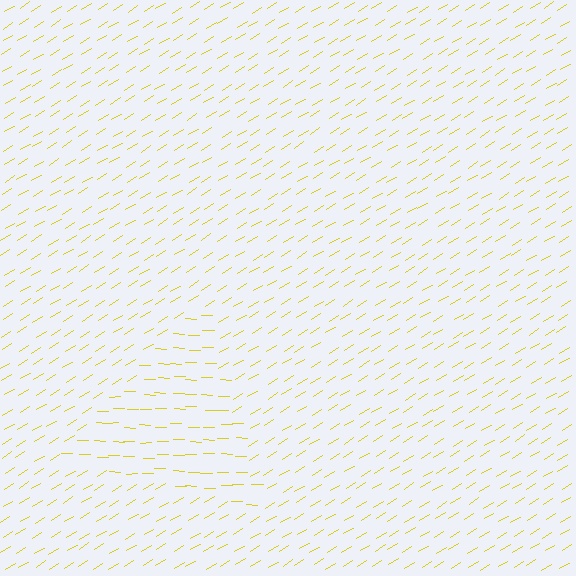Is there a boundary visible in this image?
Yes, there is a texture boundary formed by a change in line orientation.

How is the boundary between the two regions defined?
The boundary is defined purely by a change in line orientation (approximately 33 degrees difference). All lines are the same color and thickness.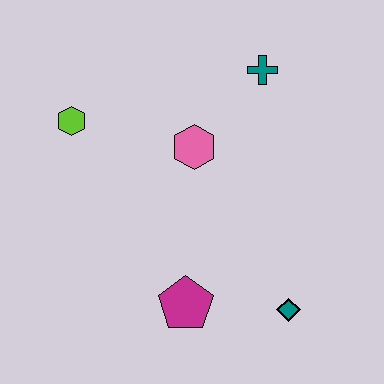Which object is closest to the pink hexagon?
The teal cross is closest to the pink hexagon.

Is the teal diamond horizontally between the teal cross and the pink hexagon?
No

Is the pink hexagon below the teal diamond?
No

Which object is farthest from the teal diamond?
The lime hexagon is farthest from the teal diamond.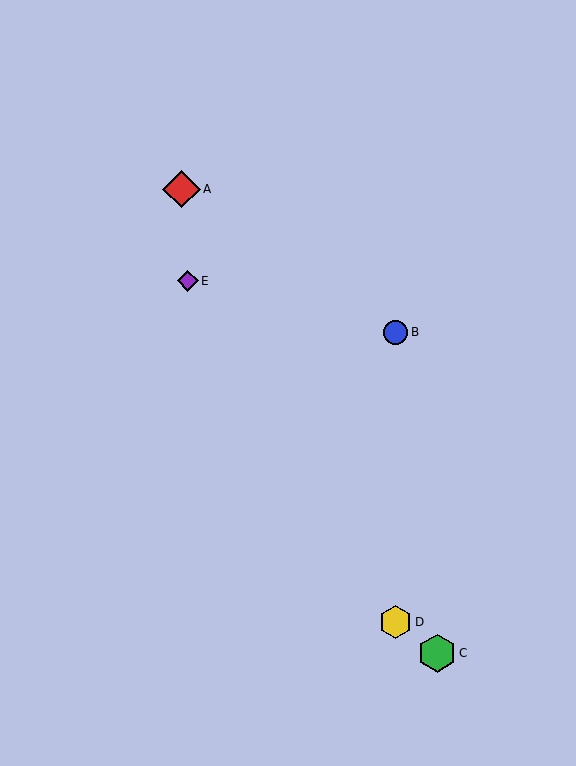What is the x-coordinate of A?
Object A is at x≈182.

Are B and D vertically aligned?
Yes, both are at x≈396.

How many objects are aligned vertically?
2 objects (B, D) are aligned vertically.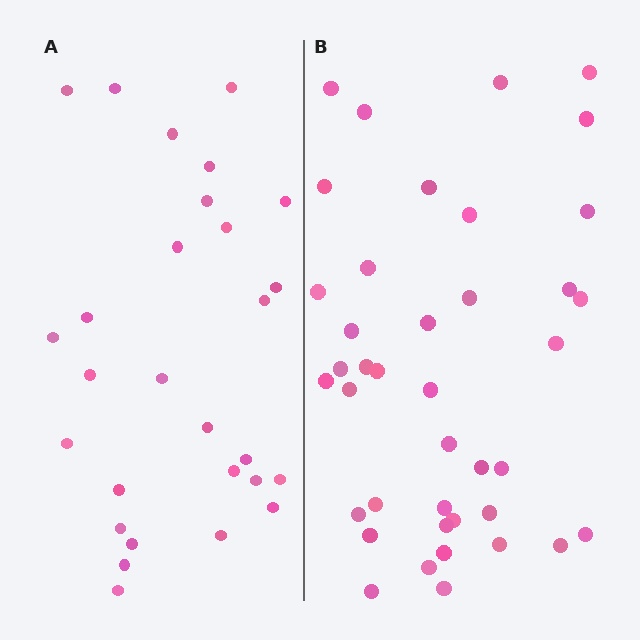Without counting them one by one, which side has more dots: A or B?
Region B (the right region) has more dots.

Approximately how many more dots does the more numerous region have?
Region B has roughly 12 or so more dots than region A.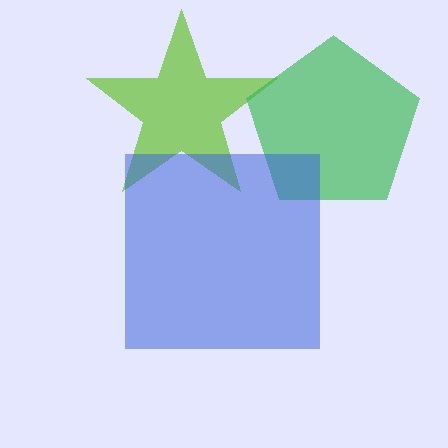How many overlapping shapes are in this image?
There are 3 overlapping shapes in the image.